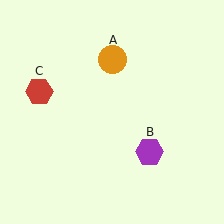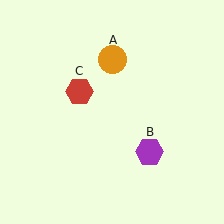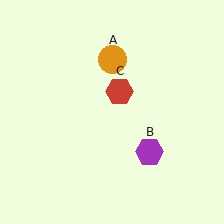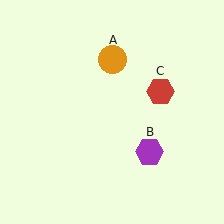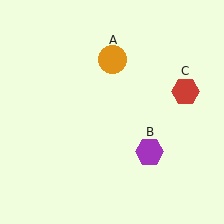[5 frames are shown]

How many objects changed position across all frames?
1 object changed position: red hexagon (object C).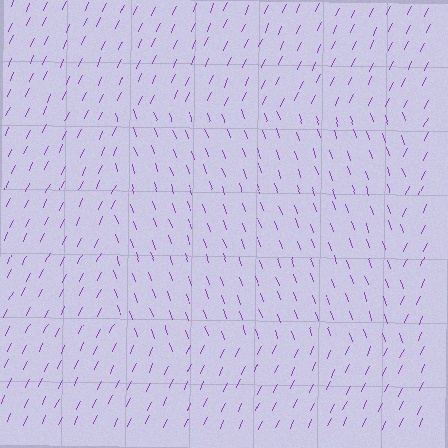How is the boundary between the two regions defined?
The boundary is defined purely by a change in line orientation (approximately 45 degrees difference). All lines are the same color and thickness.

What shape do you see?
I see a rectangle.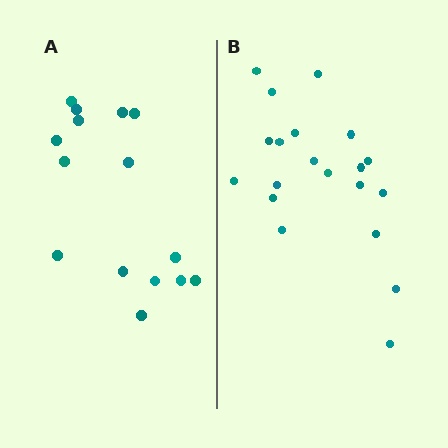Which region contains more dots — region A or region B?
Region B (the right region) has more dots.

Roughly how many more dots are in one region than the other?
Region B has about 5 more dots than region A.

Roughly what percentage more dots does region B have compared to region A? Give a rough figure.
About 35% more.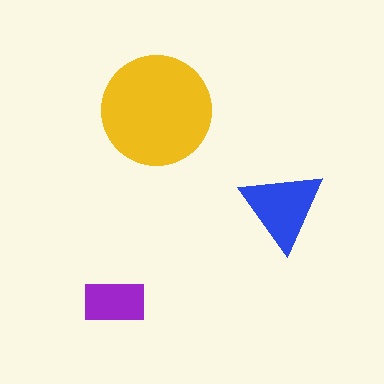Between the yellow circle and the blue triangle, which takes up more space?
The yellow circle.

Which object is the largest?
The yellow circle.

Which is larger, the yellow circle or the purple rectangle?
The yellow circle.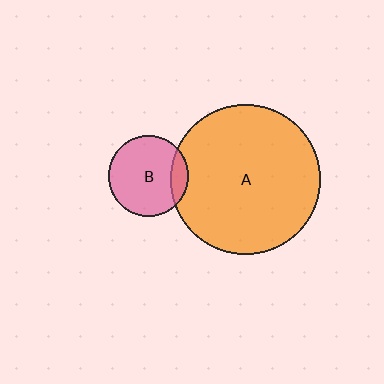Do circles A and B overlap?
Yes.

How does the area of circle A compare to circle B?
Approximately 3.5 times.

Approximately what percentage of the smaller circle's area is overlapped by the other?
Approximately 15%.